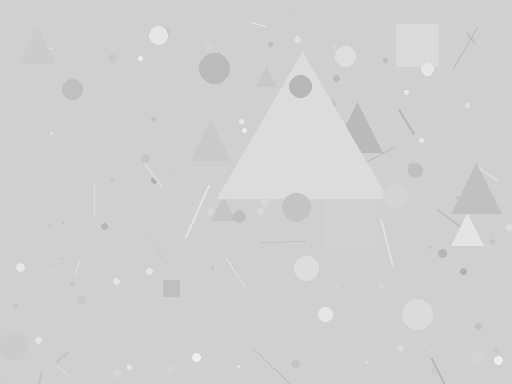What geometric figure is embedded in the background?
A triangle is embedded in the background.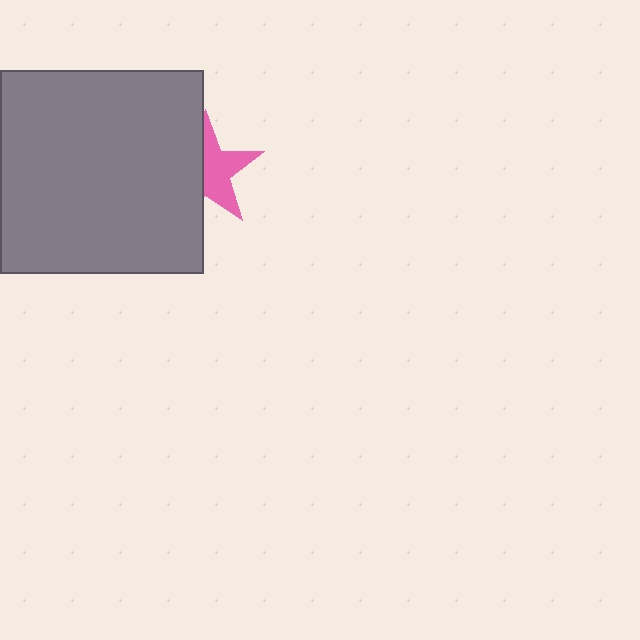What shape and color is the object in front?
The object in front is a gray square.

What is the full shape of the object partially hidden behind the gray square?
The partially hidden object is a pink star.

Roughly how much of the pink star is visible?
About half of it is visible (roughly 55%).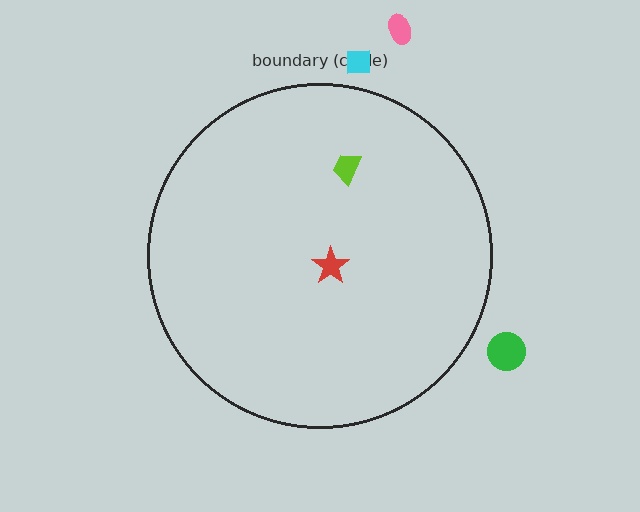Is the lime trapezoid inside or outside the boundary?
Inside.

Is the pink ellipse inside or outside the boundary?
Outside.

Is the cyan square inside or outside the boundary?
Outside.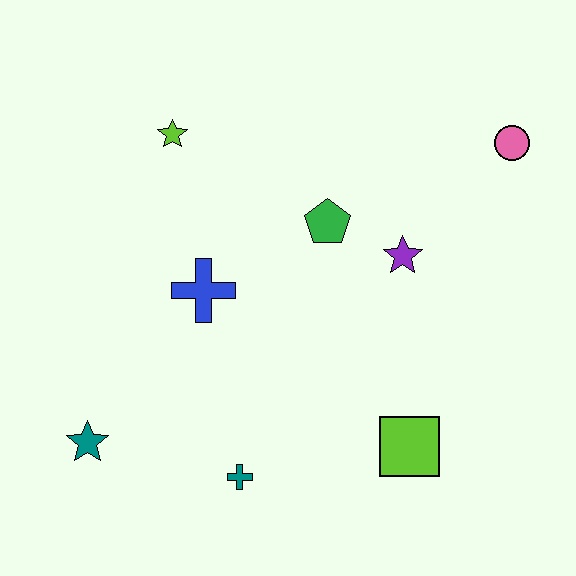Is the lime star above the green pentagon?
Yes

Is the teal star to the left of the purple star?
Yes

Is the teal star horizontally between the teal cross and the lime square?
No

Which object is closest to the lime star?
The blue cross is closest to the lime star.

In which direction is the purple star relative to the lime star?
The purple star is to the right of the lime star.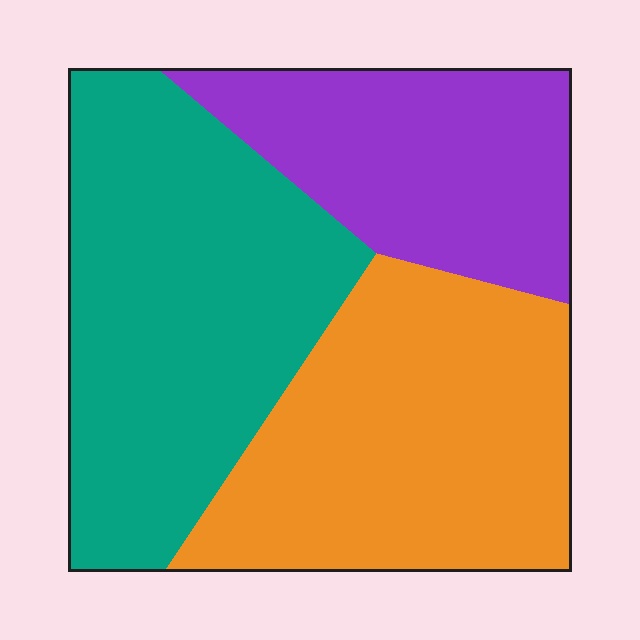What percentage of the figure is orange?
Orange covers around 35% of the figure.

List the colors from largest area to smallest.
From largest to smallest: teal, orange, purple.